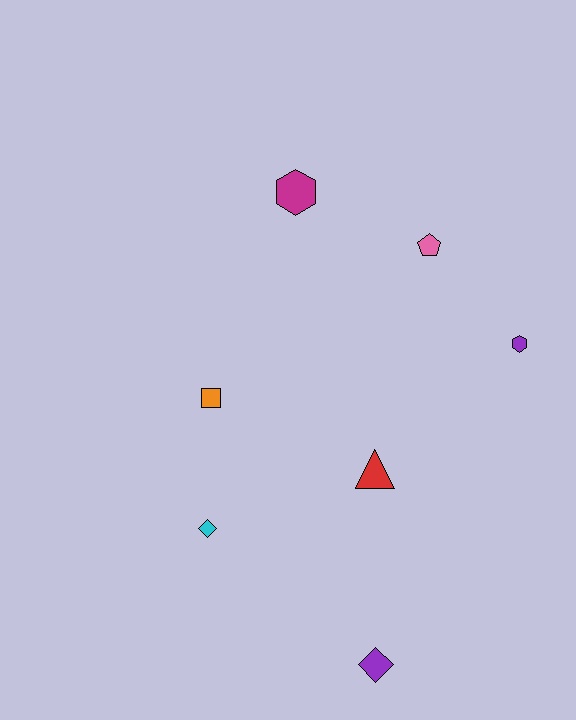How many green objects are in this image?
There are no green objects.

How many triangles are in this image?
There is 1 triangle.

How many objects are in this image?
There are 7 objects.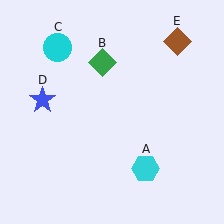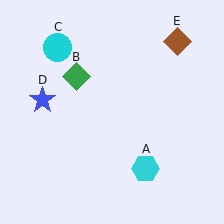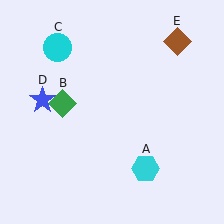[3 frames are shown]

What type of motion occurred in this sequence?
The green diamond (object B) rotated counterclockwise around the center of the scene.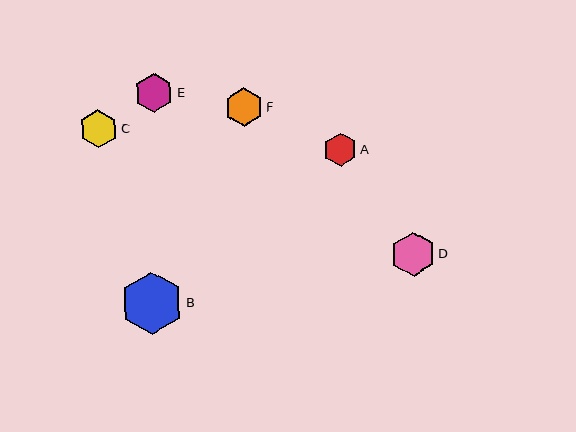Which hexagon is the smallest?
Hexagon A is the smallest with a size of approximately 33 pixels.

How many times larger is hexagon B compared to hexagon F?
Hexagon B is approximately 1.6 times the size of hexagon F.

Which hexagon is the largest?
Hexagon B is the largest with a size of approximately 63 pixels.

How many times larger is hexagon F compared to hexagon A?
Hexagon F is approximately 1.1 times the size of hexagon A.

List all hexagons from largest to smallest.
From largest to smallest: B, D, E, F, C, A.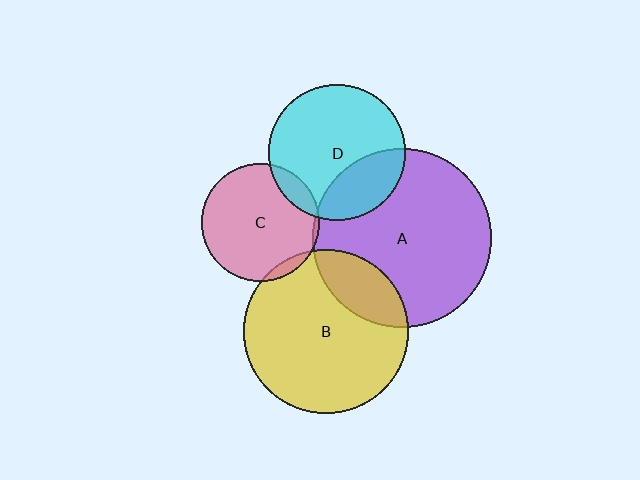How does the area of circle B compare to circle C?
Approximately 2.0 times.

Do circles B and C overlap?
Yes.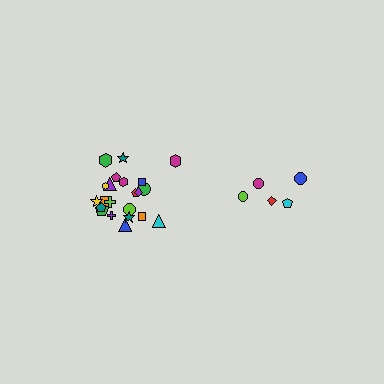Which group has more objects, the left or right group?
The left group.